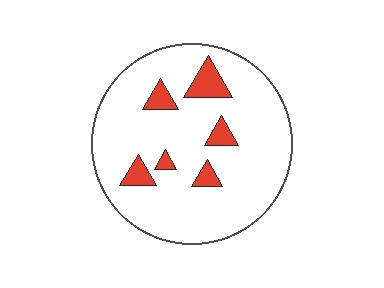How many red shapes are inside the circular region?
6.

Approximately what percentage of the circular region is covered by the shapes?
Approximately 10%.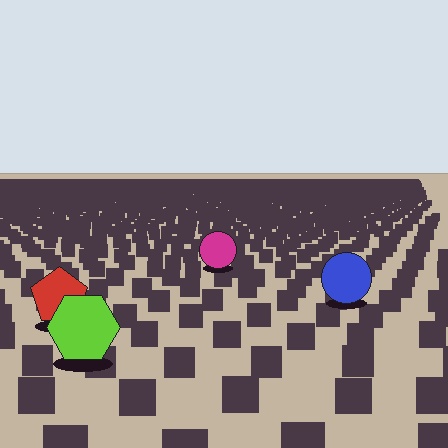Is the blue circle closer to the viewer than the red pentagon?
No. The red pentagon is closer — you can tell from the texture gradient: the ground texture is coarser near it.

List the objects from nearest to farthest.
From nearest to farthest: the lime hexagon, the red pentagon, the blue circle, the magenta circle.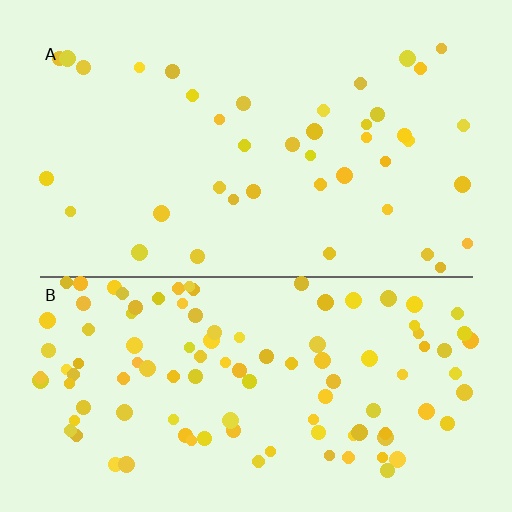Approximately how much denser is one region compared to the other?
Approximately 2.7× — region B over region A.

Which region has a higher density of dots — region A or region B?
B (the bottom).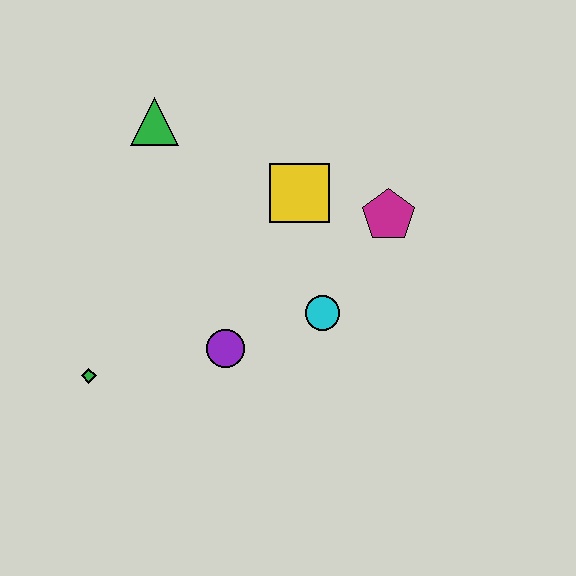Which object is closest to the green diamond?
The purple circle is closest to the green diamond.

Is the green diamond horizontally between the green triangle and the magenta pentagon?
No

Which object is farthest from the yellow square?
The green diamond is farthest from the yellow square.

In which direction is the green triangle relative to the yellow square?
The green triangle is to the left of the yellow square.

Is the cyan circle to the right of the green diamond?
Yes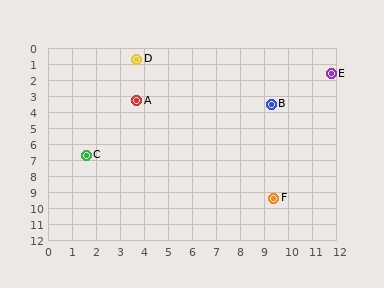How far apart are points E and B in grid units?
Points E and B are about 3.1 grid units apart.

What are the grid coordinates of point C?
Point C is at approximately (1.6, 6.7).